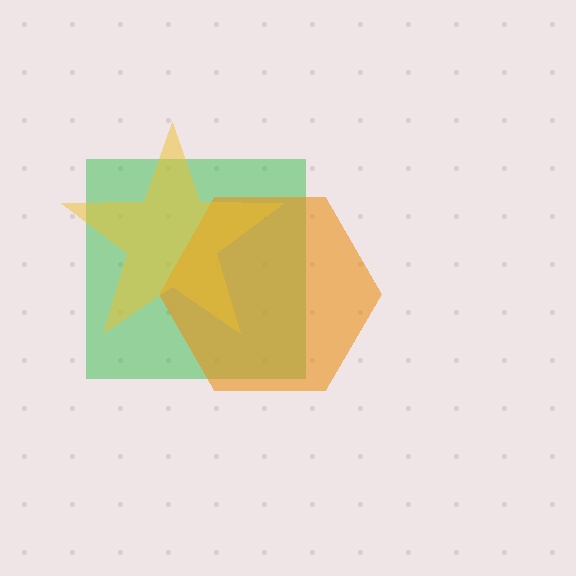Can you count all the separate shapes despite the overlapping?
Yes, there are 3 separate shapes.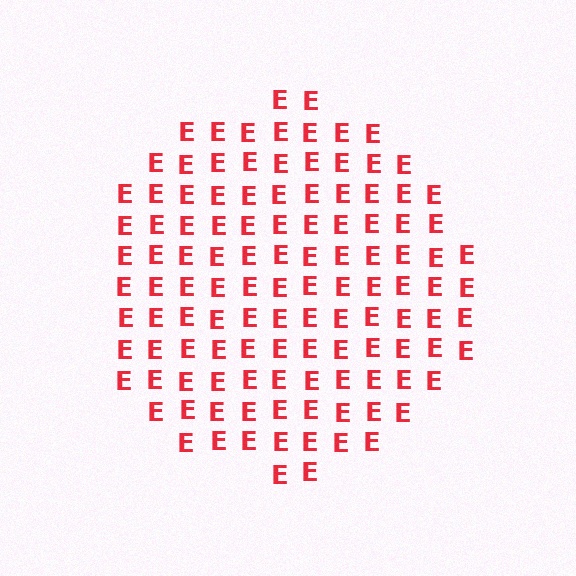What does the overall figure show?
The overall figure shows a circle.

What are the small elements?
The small elements are letter E's.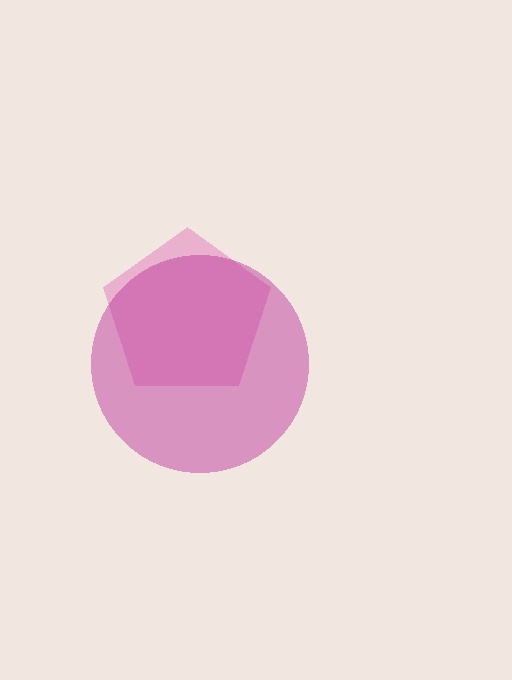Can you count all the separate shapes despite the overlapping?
Yes, there are 2 separate shapes.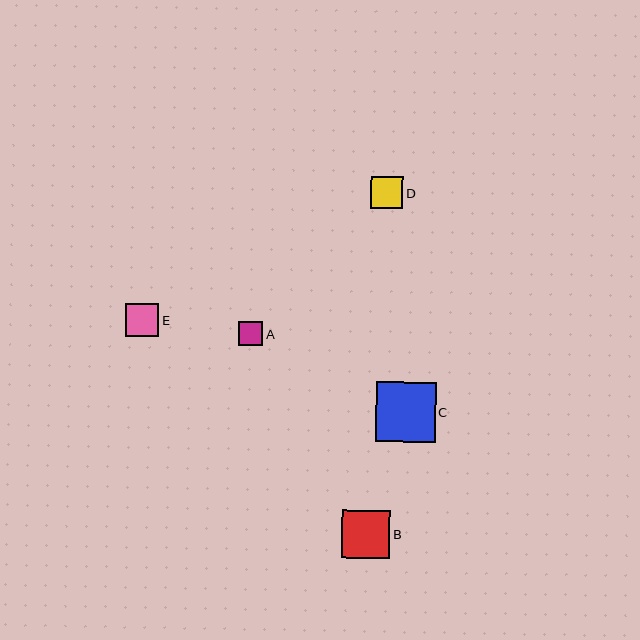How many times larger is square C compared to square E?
Square C is approximately 1.8 times the size of square E.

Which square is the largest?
Square C is the largest with a size of approximately 59 pixels.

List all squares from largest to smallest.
From largest to smallest: C, B, E, D, A.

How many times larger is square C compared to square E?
Square C is approximately 1.8 times the size of square E.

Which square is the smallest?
Square A is the smallest with a size of approximately 24 pixels.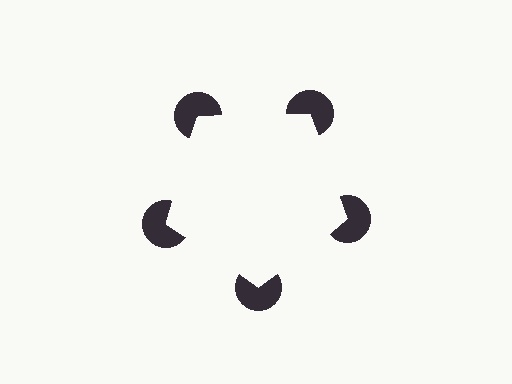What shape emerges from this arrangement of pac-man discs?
An illusory pentagon — its edges are inferred from the aligned wedge cuts in the pac-man discs, not physically drawn.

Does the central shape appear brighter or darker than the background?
It typically appears slightly brighter than the background, even though no actual brightness change is drawn.